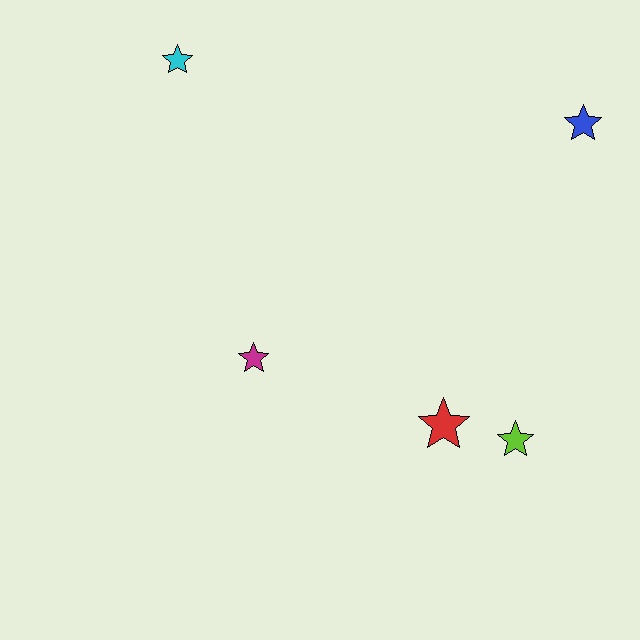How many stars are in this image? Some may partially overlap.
There are 5 stars.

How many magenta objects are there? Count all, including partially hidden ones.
There is 1 magenta object.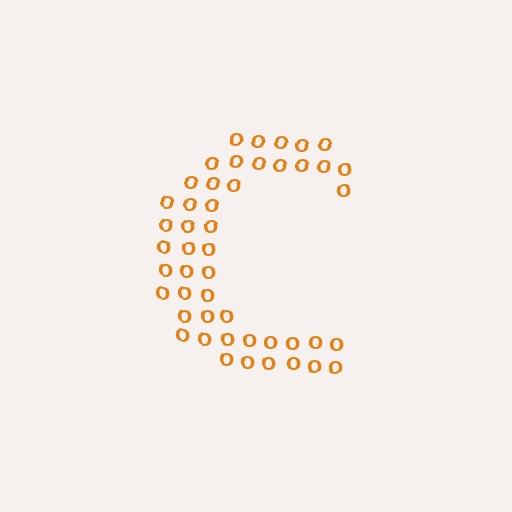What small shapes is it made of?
It is made of small letter O's.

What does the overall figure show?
The overall figure shows the letter C.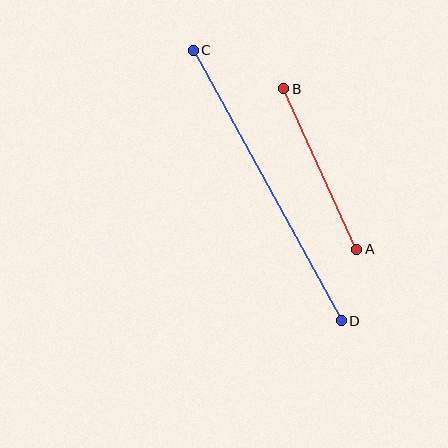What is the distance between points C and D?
The distance is approximately 309 pixels.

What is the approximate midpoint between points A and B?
The midpoint is at approximately (320, 169) pixels.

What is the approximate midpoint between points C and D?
The midpoint is at approximately (267, 185) pixels.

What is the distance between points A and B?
The distance is approximately 176 pixels.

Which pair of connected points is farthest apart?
Points C and D are farthest apart.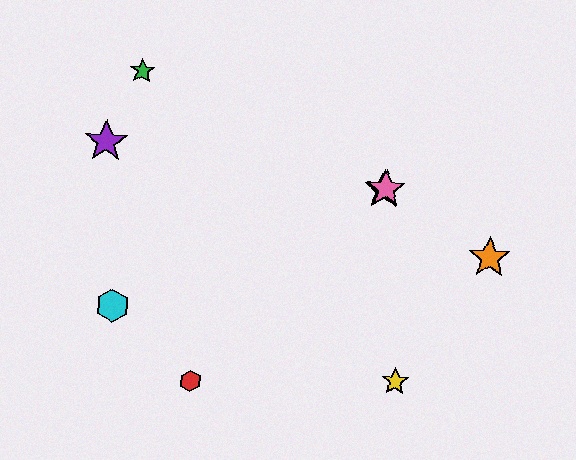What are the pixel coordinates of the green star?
The green star is at (142, 71).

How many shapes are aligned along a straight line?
3 shapes (the blue star, the cyan hexagon, the pink star) are aligned along a straight line.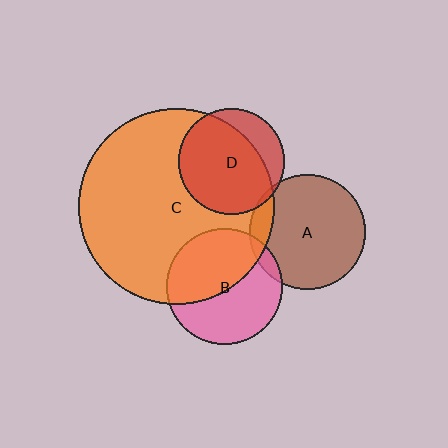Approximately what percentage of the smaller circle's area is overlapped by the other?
Approximately 50%.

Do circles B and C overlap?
Yes.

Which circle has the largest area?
Circle C (orange).